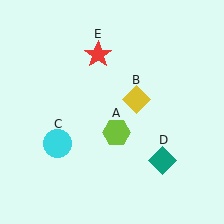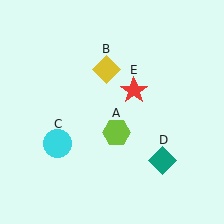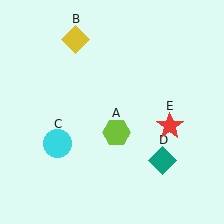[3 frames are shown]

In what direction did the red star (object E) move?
The red star (object E) moved down and to the right.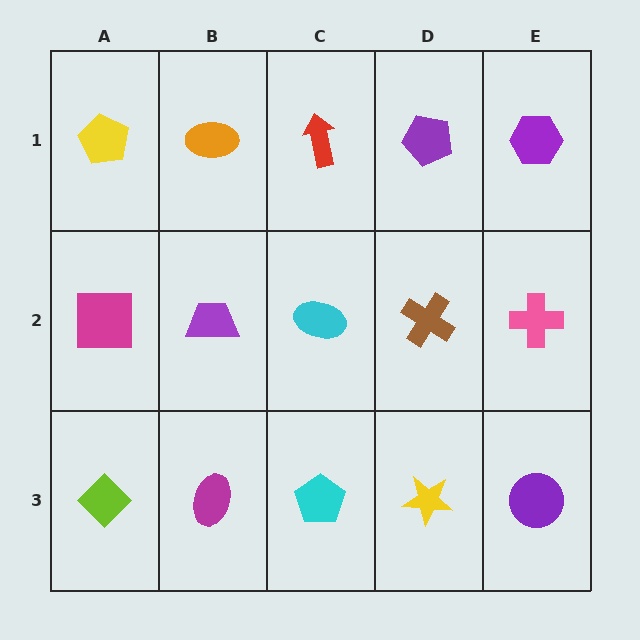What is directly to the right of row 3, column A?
A magenta ellipse.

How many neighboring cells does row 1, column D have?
3.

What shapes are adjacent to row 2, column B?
An orange ellipse (row 1, column B), a magenta ellipse (row 3, column B), a magenta square (row 2, column A), a cyan ellipse (row 2, column C).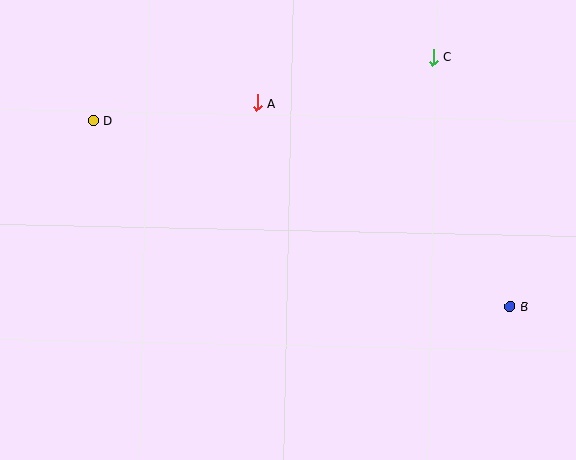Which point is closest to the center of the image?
Point A at (257, 103) is closest to the center.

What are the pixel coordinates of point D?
Point D is at (94, 121).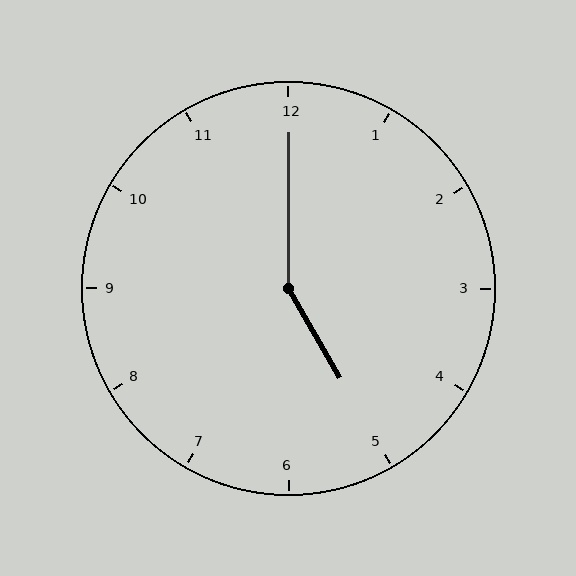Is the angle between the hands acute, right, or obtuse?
It is obtuse.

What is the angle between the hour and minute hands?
Approximately 150 degrees.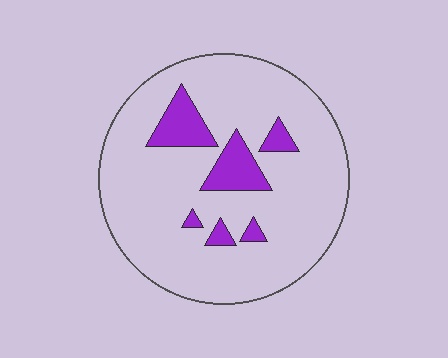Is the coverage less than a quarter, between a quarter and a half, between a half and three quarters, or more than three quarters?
Less than a quarter.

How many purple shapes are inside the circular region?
6.